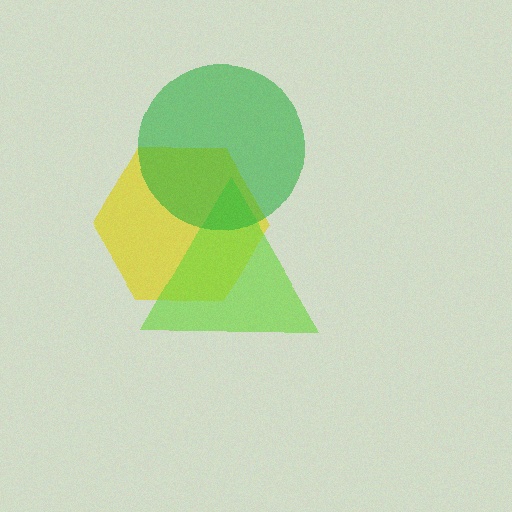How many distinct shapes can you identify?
There are 3 distinct shapes: a yellow hexagon, a lime triangle, a green circle.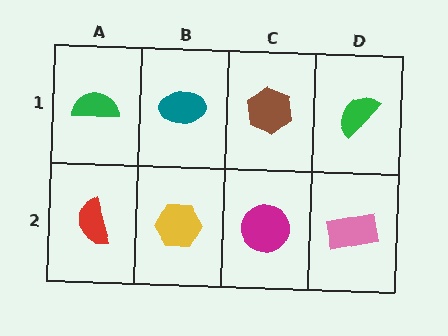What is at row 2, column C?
A magenta circle.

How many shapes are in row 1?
4 shapes.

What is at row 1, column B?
A teal ellipse.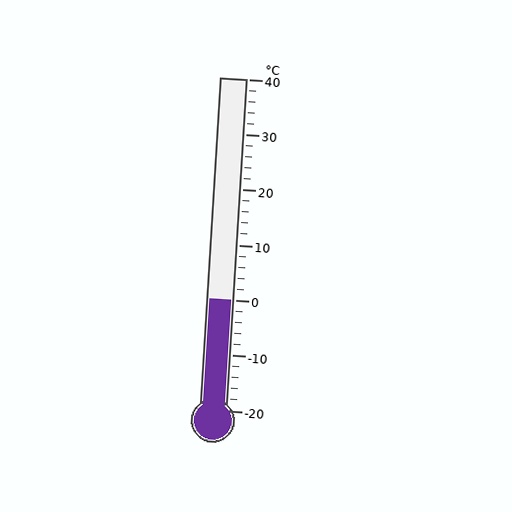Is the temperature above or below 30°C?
The temperature is below 30°C.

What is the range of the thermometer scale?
The thermometer scale ranges from -20°C to 40°C.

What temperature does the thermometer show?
The thermometer shows approximately 0°C.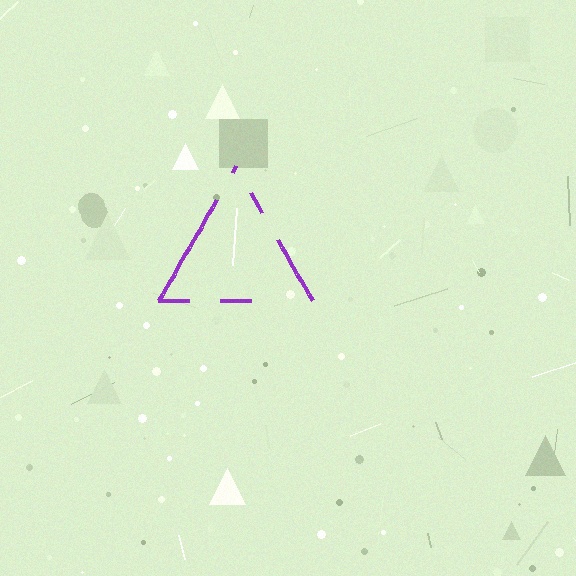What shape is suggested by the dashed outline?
The dashed outline suggests a triangle.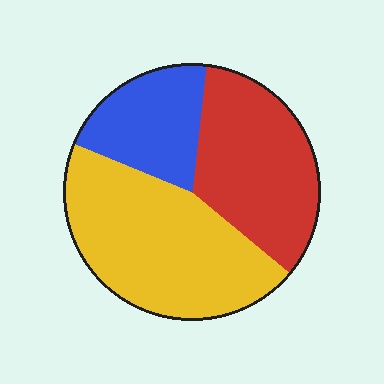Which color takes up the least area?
Blue, at roughly 20%.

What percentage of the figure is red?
Red covers around 35% of the figure.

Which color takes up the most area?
Yellow, at roughly 45%.